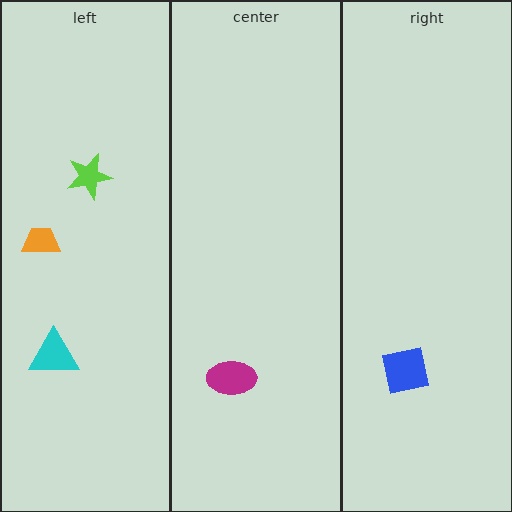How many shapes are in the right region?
1.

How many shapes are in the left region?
3.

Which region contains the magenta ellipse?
The center region.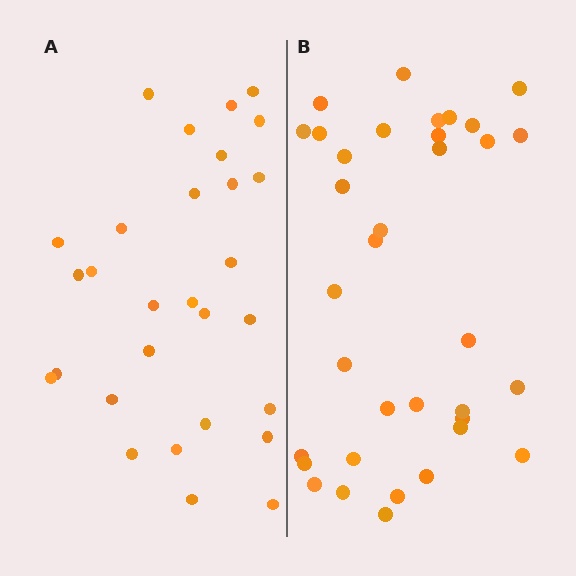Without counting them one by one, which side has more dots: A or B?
Region B (the right region) has more dots.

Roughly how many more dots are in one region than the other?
Region B has about 6 more dots than region A.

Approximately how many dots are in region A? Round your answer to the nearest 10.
About 30 dots. (The exact count is 29, which rounds to 30.)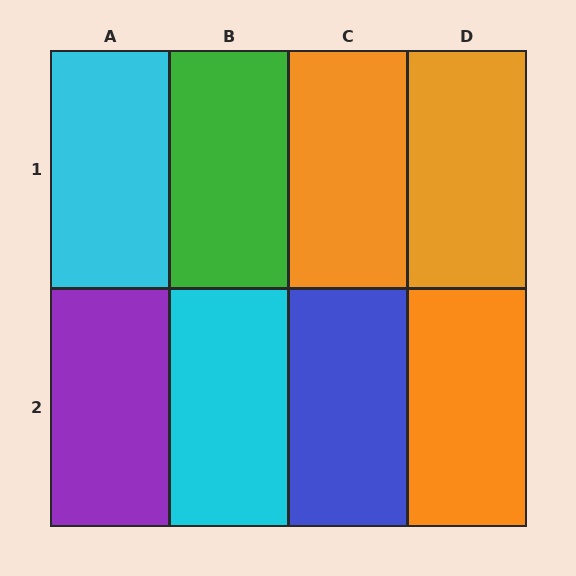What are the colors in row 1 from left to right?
Cyan, green, orange, orange.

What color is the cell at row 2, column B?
Cyan.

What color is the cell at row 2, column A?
Purple.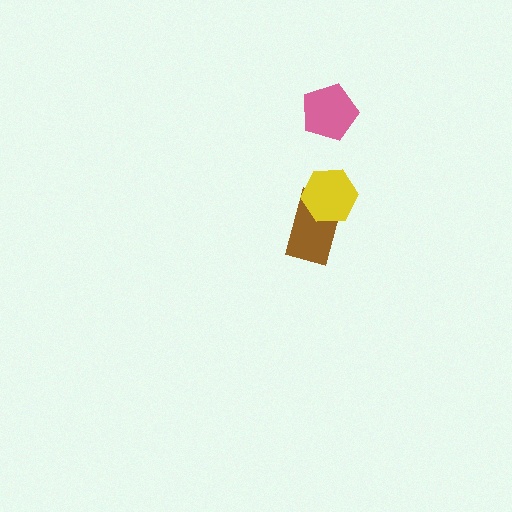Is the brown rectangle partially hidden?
Yes, it is partially covered by another shape.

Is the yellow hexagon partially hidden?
No, no other shape covers it.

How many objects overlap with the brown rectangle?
1 object overlaps with the brown rectangle.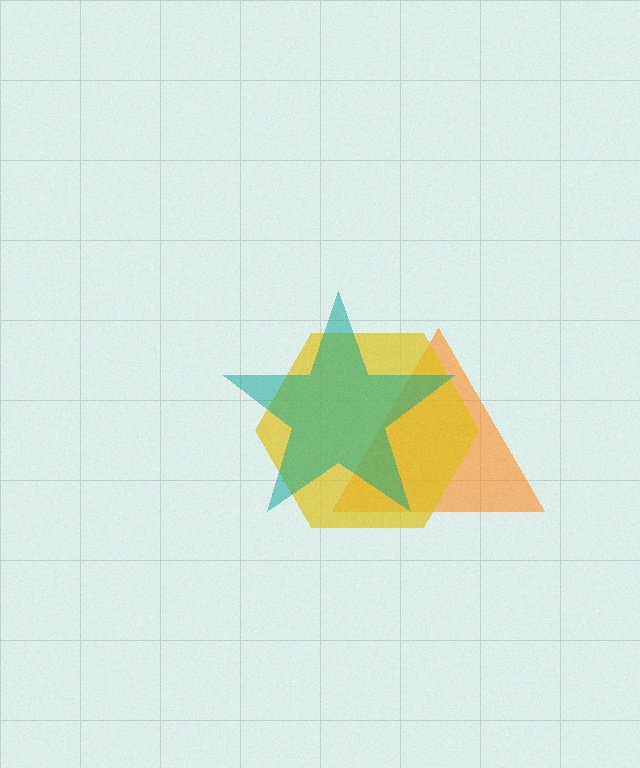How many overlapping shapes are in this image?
There are 3 overlapping shapes in the image.